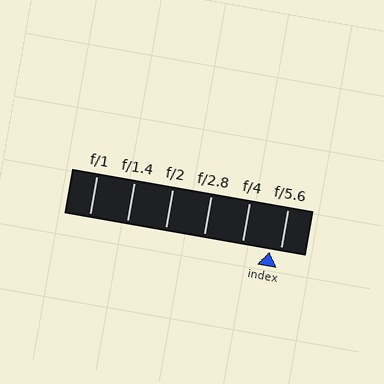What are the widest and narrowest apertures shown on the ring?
The widest aperture shown is f/1 and the narrowest is f/5.6.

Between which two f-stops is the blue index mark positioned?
The index mark is between f/4 and f/5.6.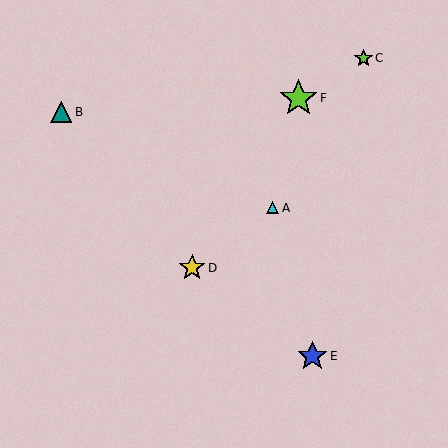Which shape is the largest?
The lime star (labeled F) is the largest.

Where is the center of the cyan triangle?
The center of the cyan triangle is at (272, 208).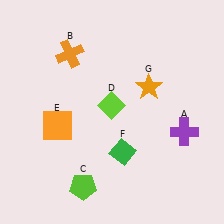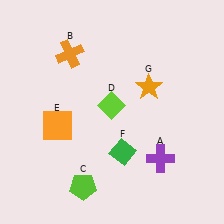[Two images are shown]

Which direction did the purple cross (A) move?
The purple cross (A) moved down.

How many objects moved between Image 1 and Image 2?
1 object moved between the two images.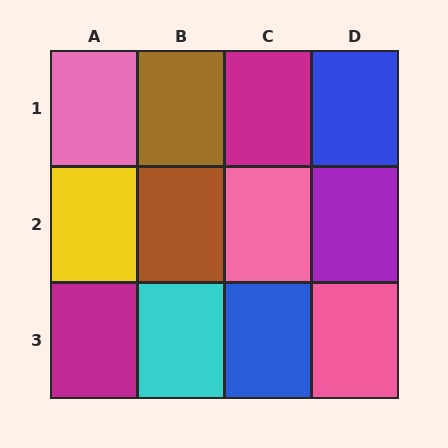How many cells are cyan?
1 cell is cyan.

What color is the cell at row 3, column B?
Cyan.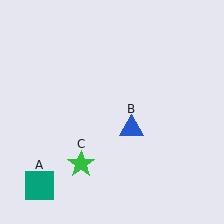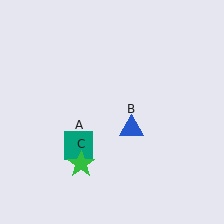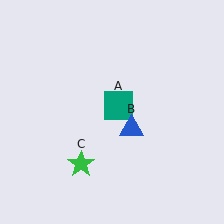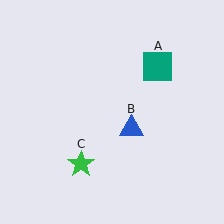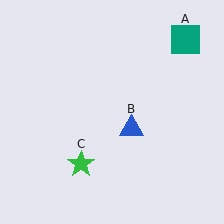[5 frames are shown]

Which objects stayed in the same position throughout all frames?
Blue triangle (object B) and green star (object C) remained stationary.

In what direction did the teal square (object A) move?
The teal square (object A) moved up and to the right.